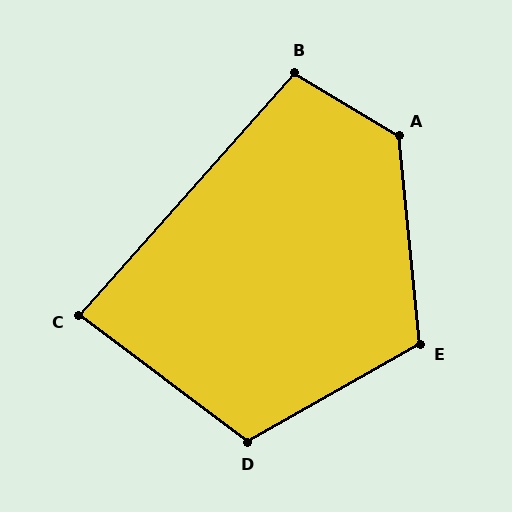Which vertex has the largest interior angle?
A, at approximately 127 degrees.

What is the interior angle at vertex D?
Approximately 113 degrees (obtuse).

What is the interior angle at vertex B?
Approximately 101 degrees (obtuse).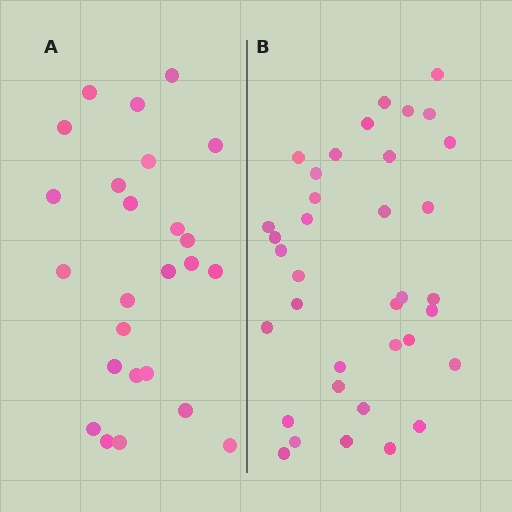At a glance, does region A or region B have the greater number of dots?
Region B (the right region) has more dots.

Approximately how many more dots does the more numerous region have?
Region B has roughly 12 or so more dots than region A.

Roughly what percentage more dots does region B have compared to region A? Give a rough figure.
About 45% more.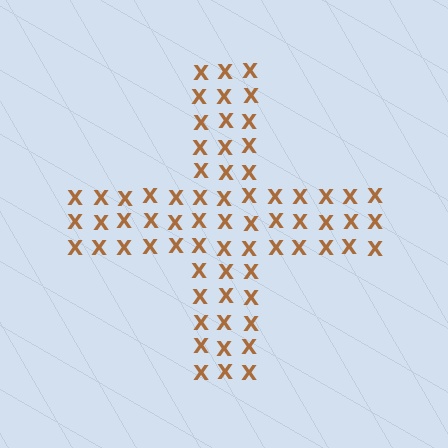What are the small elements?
The small elements are letter X's.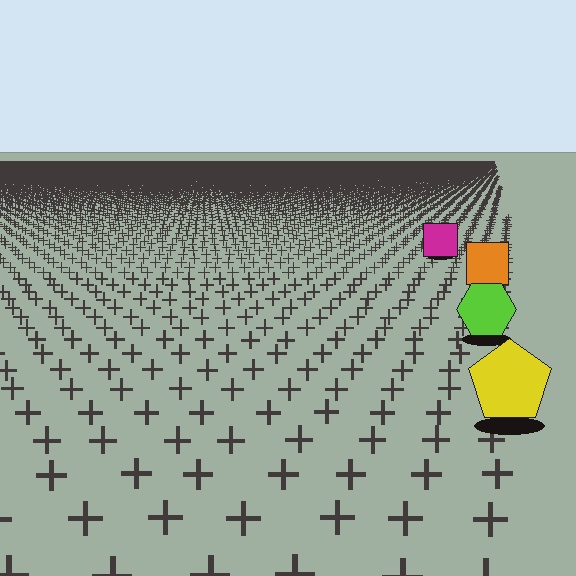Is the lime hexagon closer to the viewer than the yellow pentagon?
No. The yellow pentagon is closer — you can tell from the texture gradient: the ground texture is coarser near it.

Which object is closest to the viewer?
The yellow pentagon is closest. The texture marks near it are larger and more spread out.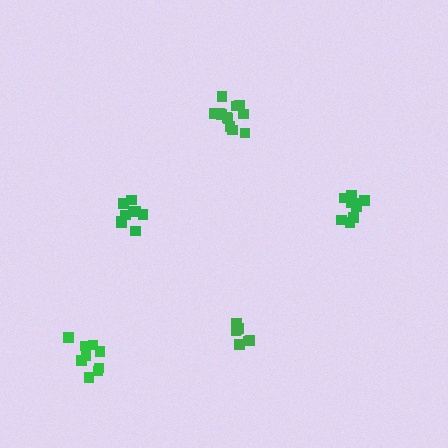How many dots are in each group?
Group 1: 12 dots, Group 2: 7 dots, Group 3: 9 dots, Group 4: 9 dots, Group 5: 9 dots (46 total).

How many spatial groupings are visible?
There are 5 spatial groupings.